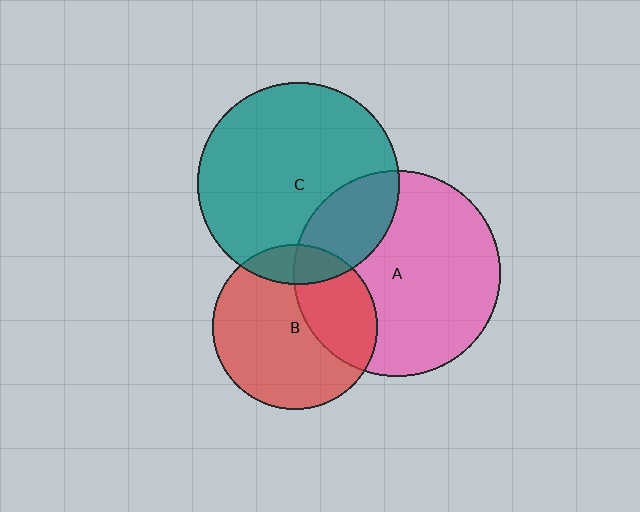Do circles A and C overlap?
Yes.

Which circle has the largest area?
Circle A (pink).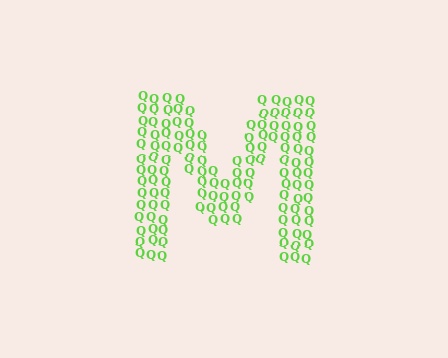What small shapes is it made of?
It is made of small letter Q's.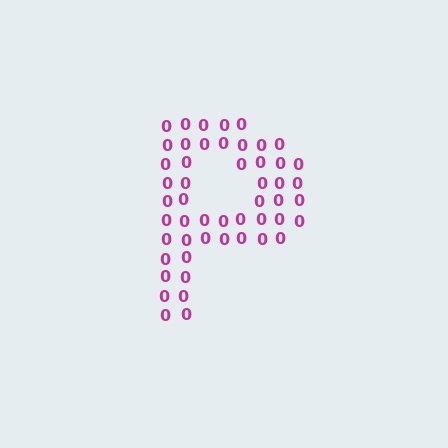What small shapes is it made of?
It is made of small digit 0's.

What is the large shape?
The large shape is the letter P.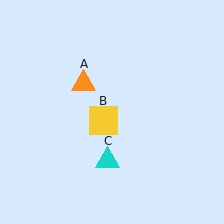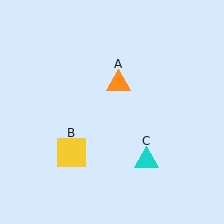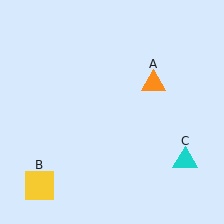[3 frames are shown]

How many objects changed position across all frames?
3 objects changed position: orange triangle (object A), yellow square (object B), cyan triangle (object C).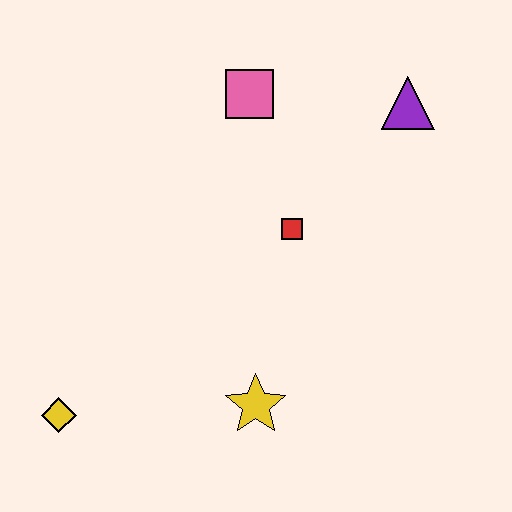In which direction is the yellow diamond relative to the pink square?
The yellow diamond is below the pink square.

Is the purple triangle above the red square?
Yes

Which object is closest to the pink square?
The red square is closest to the pink square.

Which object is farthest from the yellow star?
The purple triangle is farthest from the yellow star.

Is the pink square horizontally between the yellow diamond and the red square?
Yes